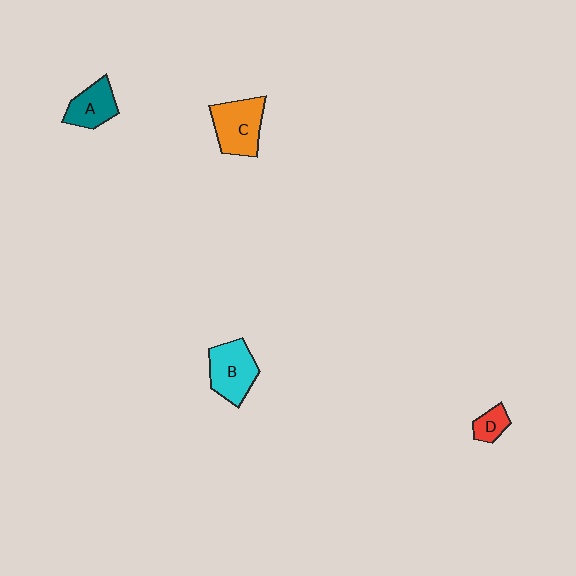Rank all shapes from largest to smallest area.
From largest to smallest: C (orange), B (cyan), A (teal), D (red).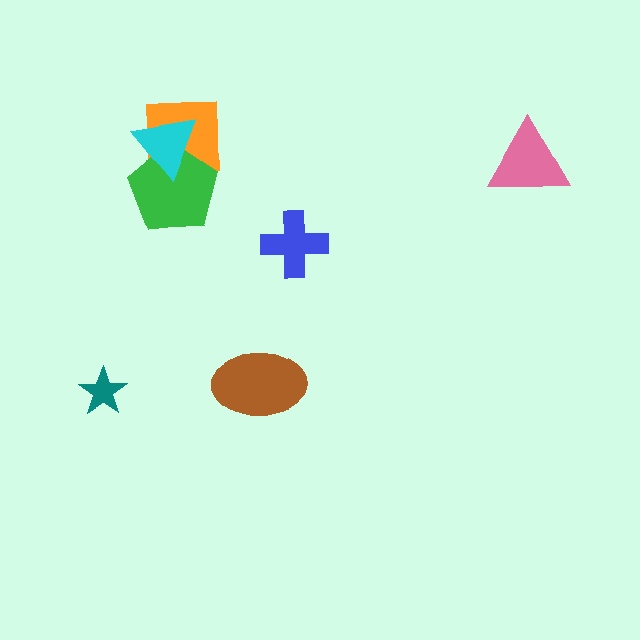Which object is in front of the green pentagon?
The cyan triangle is in front of the green pentagon.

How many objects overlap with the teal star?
0 objects overlap with the teal star.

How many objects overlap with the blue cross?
0 objects overlap with the blue cross.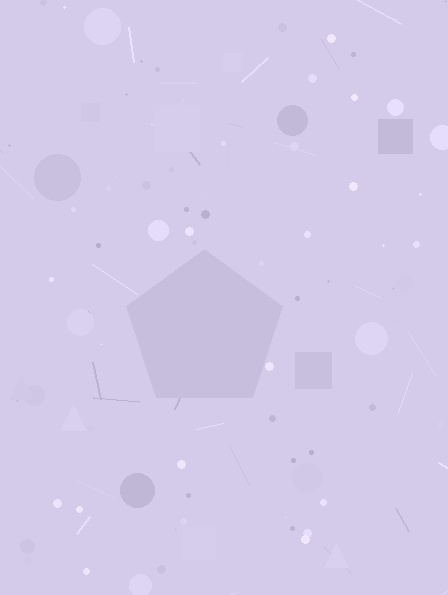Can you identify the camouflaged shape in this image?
The camouflaged shape is a pentagon.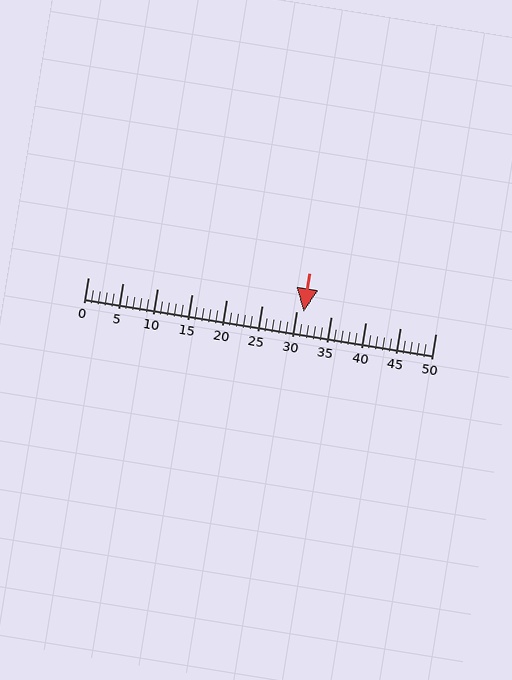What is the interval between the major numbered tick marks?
The major tick marks are spaced 5 units apart.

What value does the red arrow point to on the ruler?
The red arrow points to approximately 31.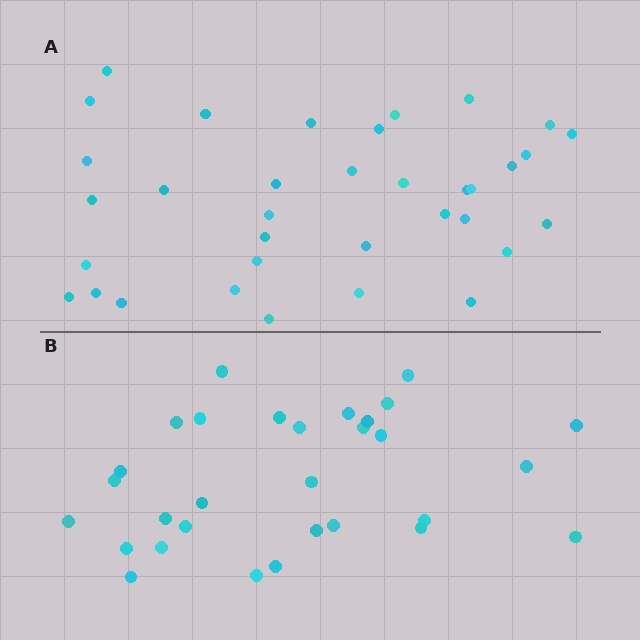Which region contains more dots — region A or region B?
Region A (the top region) has more dots.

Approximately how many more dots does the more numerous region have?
Region A has about 5 more dots than region B.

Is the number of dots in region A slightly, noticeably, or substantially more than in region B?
Region A has only slightly more — the two regions are fairly close. The ratio is roughly 1.2 to 1.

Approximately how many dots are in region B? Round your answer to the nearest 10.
About 30 dots.